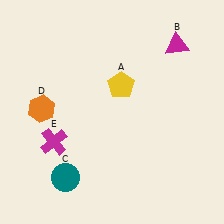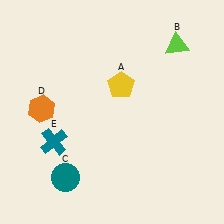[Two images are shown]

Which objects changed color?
B changed from magenta to lime. E changed from magenta to teal.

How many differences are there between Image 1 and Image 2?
There are 2 differences between the two images.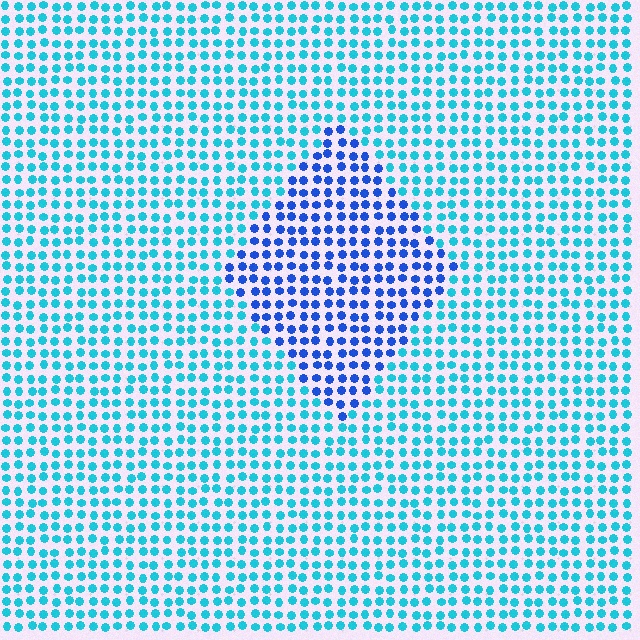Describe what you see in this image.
The image is filled with small cyan elements in a uniform arrangement. A diamond-shaped region is visible where the elements are tinted to a slightly different hue, forming a subtle color boundary.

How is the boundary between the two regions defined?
The boundary is defined purely by a slight shift in hue (about 39 degrees). Spacing, size, and orientation are identical on both sides.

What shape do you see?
I see a diamond.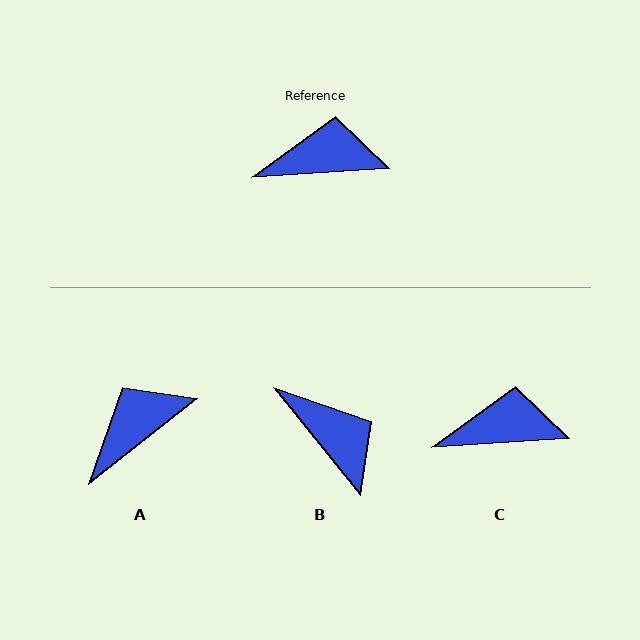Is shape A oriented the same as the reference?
No, it is off by about 35 degrees.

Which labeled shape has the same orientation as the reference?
C.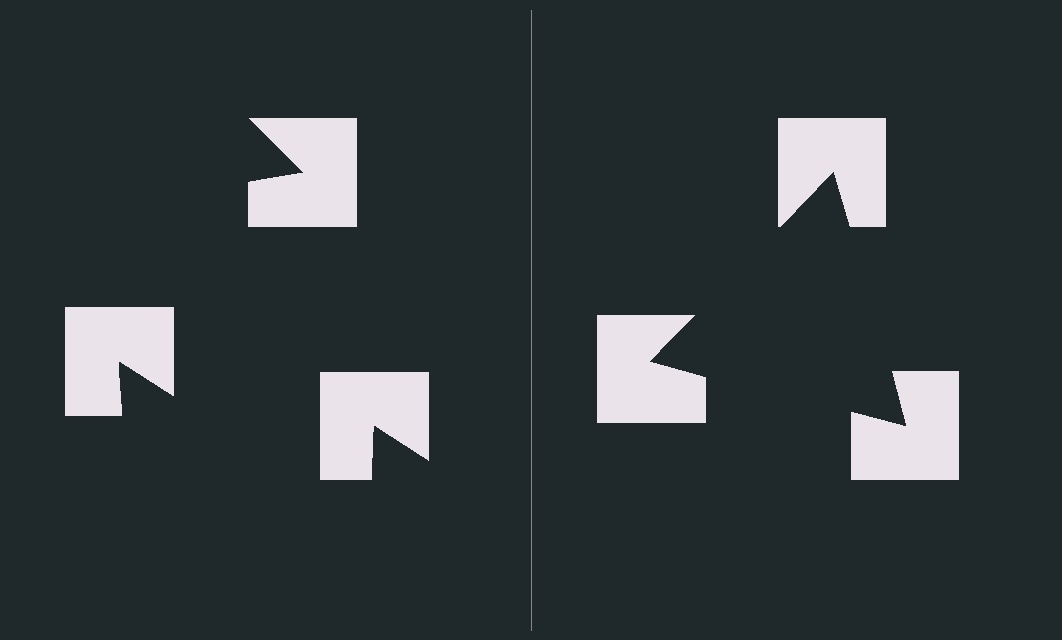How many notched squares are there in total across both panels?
6 — 3 on each side.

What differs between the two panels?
The notched squares are positioned identically on both sides; only the wedge orientations differ. On the right they align to a triangle; on the left they are misaligned.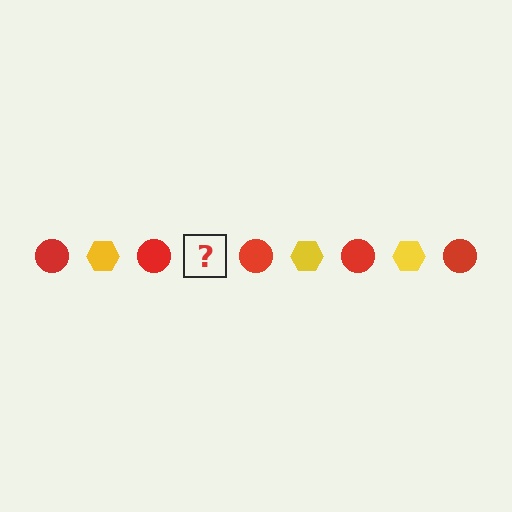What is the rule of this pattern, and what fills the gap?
The rule is that the pattern alternates between red circle and yellow hexagon. The gap should be filled with a yellow hexagon.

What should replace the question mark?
The question mark should be replaced with a yellow hexagon.